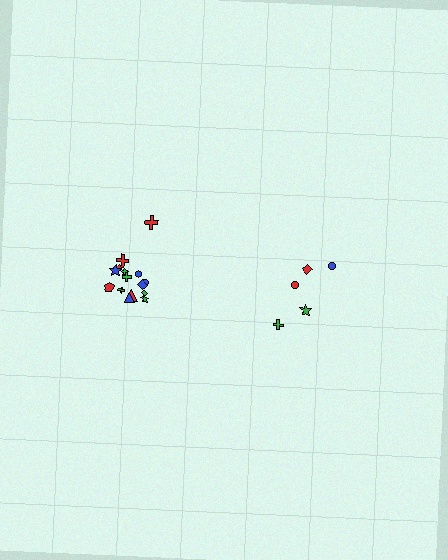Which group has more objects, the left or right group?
The left group.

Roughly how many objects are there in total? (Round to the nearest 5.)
Roughly 20 objects in total.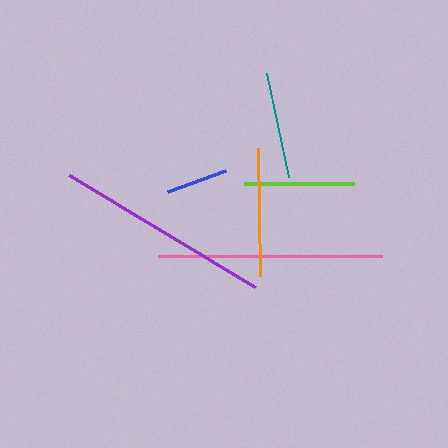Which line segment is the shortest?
The blue line is the shortest at approximately 62 pixels.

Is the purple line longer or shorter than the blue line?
The purple line is longer than the blue line.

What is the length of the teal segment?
The teal segment is approximately 106 pixels long.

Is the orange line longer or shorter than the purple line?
The purple line is longer than the orange line.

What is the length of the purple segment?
The purple segment is approximately 217 pixels long.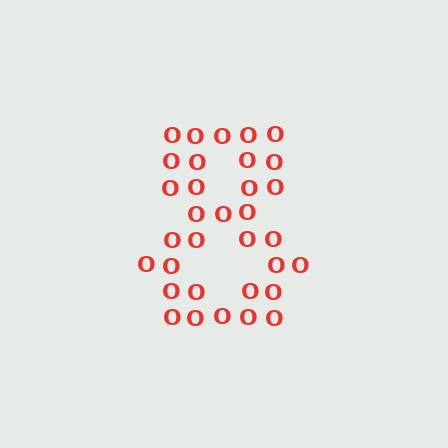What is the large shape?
The large shape is the digit 8.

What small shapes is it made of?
It is made of small letter O's.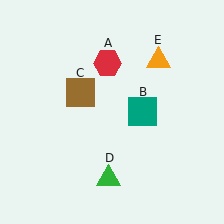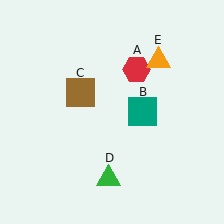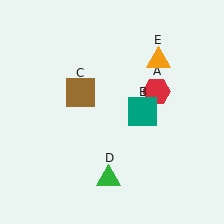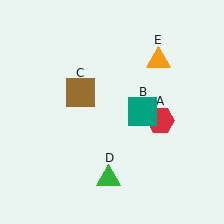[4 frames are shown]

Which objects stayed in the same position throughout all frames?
Teal square (object B) and brown square (object C) and green triangle (object D) and orange triangle (object E) remained stationary.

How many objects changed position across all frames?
1 object changed position: red hexagon (object A).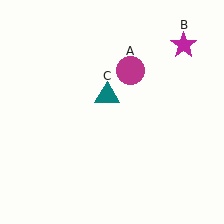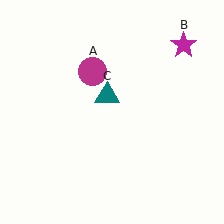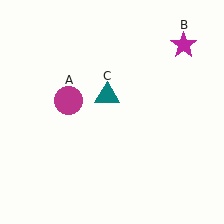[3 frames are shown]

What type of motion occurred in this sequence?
The magenta circle (object A) rotated counterclockwise around the center of the scene.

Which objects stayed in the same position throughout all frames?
Magenta star (object B) and teal triangle (object C) remained stationary.